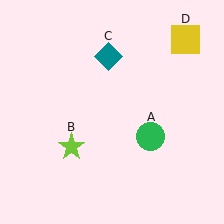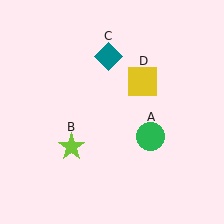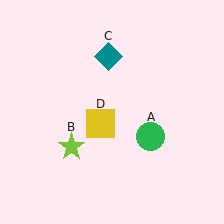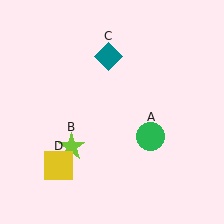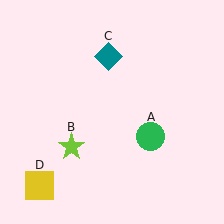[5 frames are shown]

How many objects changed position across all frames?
1 object changed position: yellow square (object D).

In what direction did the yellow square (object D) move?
The yellow square (object D) moved down and to the left.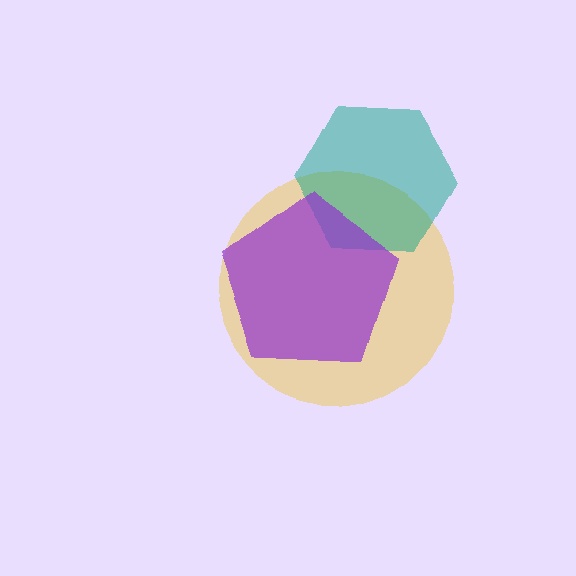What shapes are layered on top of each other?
The layered shapes are: a yellow circle, a teal hexagon, a purple pentagon.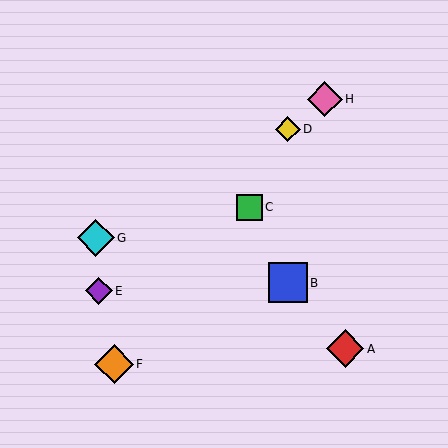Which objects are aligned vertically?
Objects B, D are aligned vertically.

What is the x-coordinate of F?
Object F is at x≈114.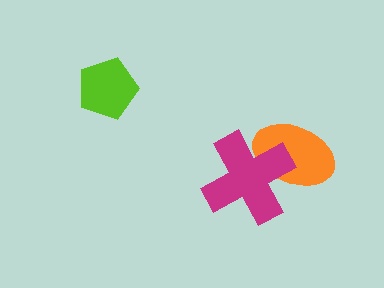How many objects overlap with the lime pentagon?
0 objects overlap with the lime pentagon.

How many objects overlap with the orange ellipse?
1 object overlaps with the orange ellipse.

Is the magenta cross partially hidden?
No, no other shape covers it.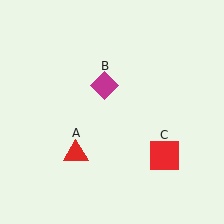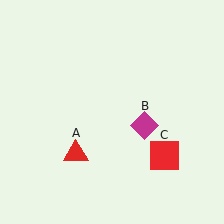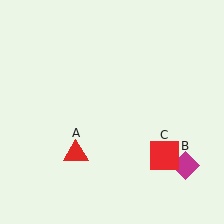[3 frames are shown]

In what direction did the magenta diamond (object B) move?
The magenta diamond (object B) moved down and to the right.